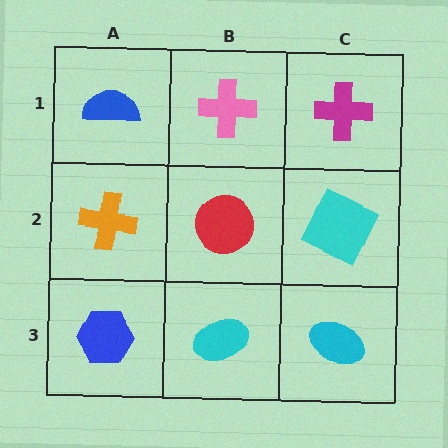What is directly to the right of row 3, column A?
A cyan ellipse.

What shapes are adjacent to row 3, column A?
An orange cross (row 2, column A), a cyan ellipse (row 3, column B).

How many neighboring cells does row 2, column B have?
4.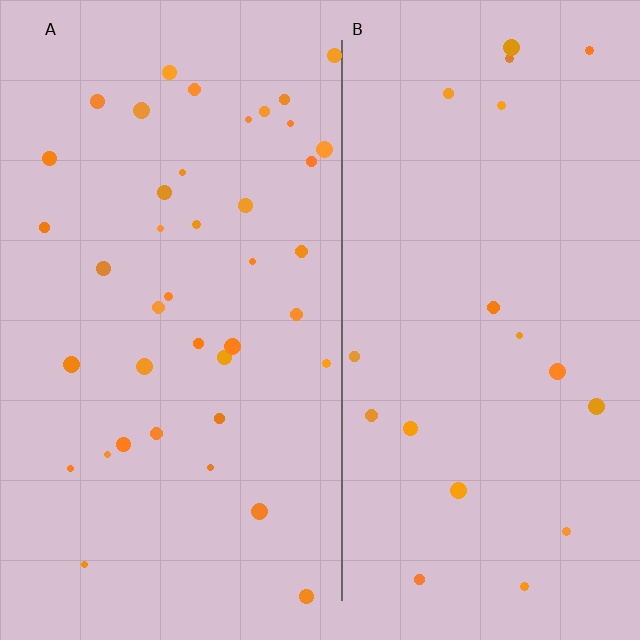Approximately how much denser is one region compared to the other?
Approximately 2.1× — region A over region B.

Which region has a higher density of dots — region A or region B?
A (the left).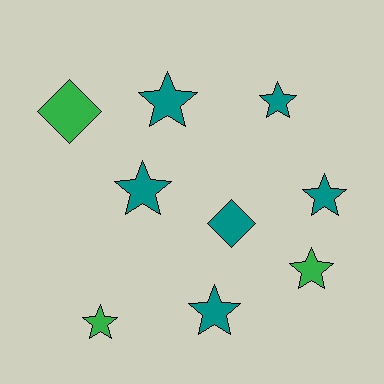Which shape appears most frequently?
Star, with 7 objects.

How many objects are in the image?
There are 9 objects.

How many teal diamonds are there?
There is 1 teal diamond.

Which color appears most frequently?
Teal, with 6 objects.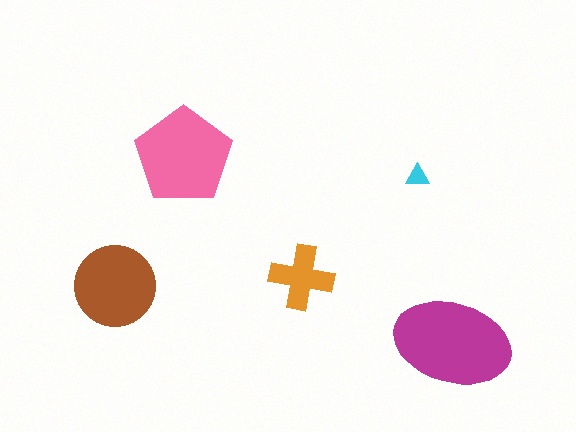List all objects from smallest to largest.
The cyan triangle, the orange cross, the brown circle, the pink pentagon, the magenta ellipse.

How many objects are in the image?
There are 5 objects in the image.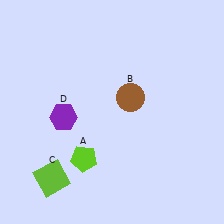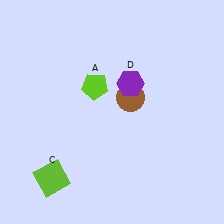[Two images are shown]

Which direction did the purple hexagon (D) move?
The purple hexagon (D) moved right.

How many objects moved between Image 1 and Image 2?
2 objects moved between the two images.